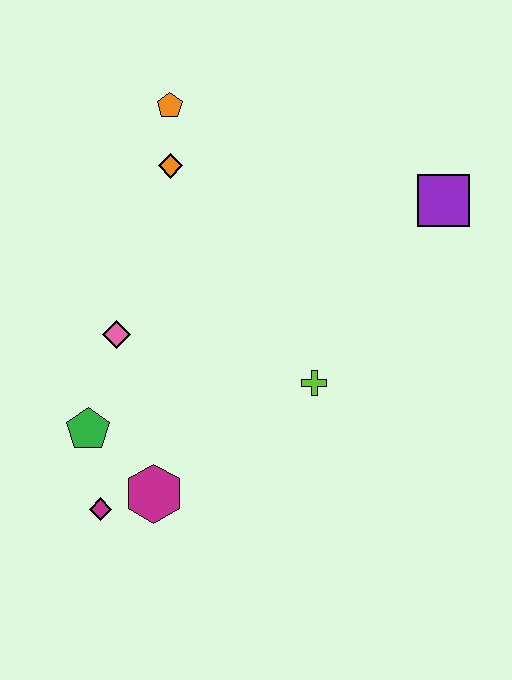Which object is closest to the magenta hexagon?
The magenta diamond is closest to the magenta hexagon.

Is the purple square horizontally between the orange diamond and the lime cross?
No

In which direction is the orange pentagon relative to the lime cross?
The orange pentagon is above the lime cross.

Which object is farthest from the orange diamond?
The magenta diamond is farthest from the orange diamond.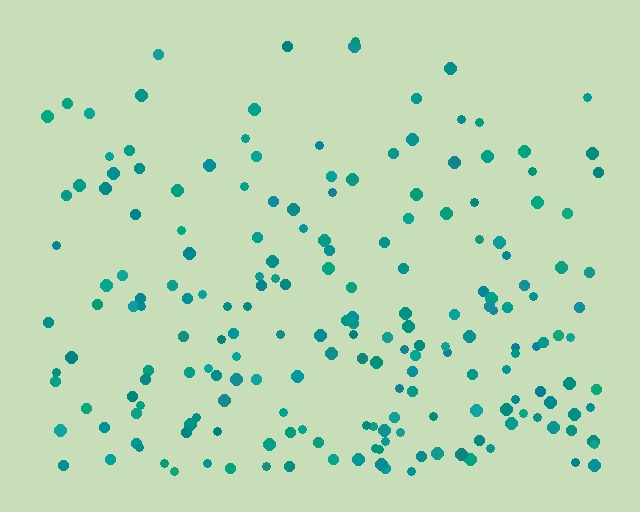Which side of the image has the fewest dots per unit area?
The top.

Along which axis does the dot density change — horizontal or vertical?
Vertical.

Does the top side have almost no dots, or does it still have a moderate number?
Still a moderate number, just noticeably fewer than the bottom.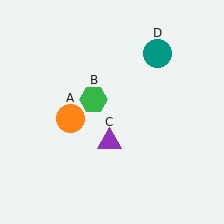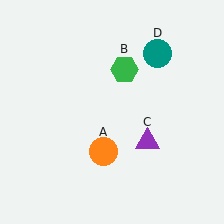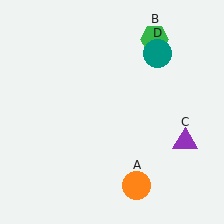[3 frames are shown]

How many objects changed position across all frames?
3 objects changed position: orange circle (object A), green hexagon (object B), purple triangle (object C).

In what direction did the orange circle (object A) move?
The orange circle (object A) moved down and to the right.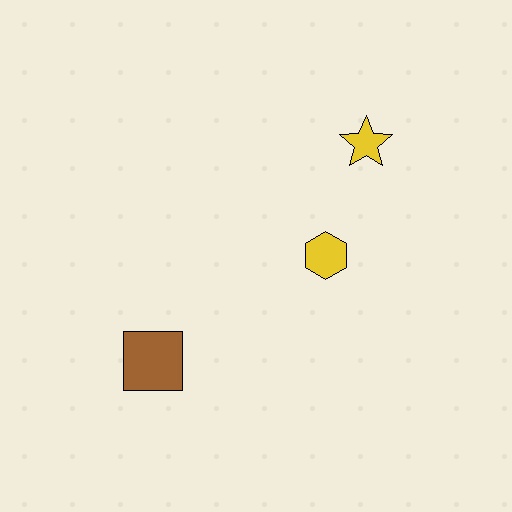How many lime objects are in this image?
There are no lime objects.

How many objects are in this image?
There are 3 objects.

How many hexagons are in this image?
There is 1 hexagon.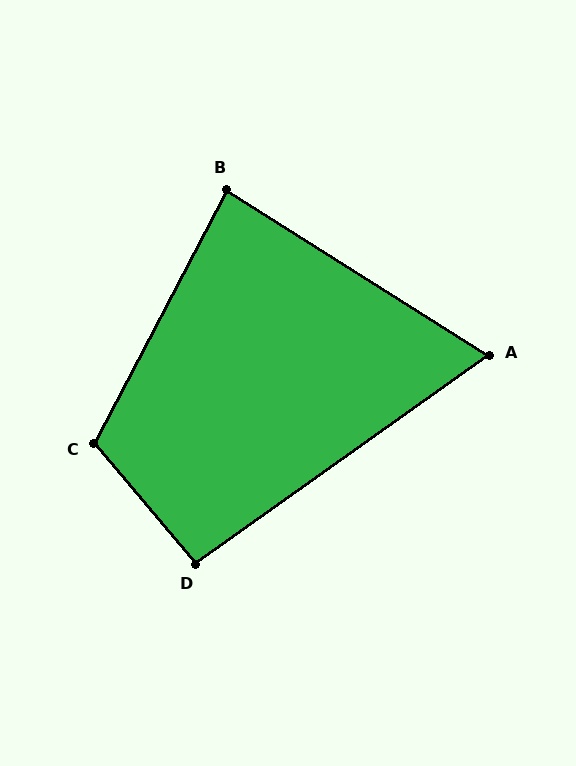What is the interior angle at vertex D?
Approximately 95 degrees (approximately right).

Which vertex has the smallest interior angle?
A, at approximately 68 degrees.